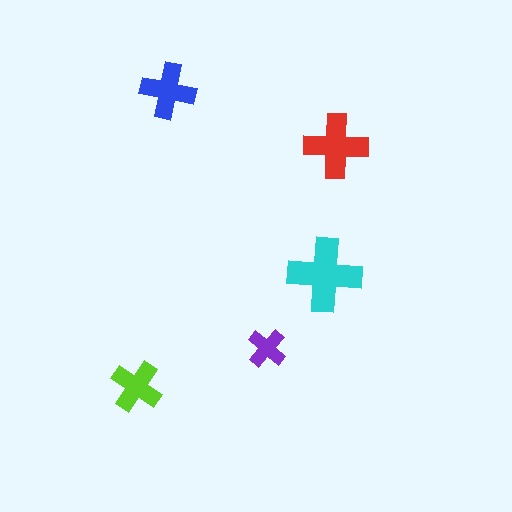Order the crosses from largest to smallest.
the cyan one, the red one, the blue one, the lime one, the purple one.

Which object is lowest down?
The lime cross is bottommost.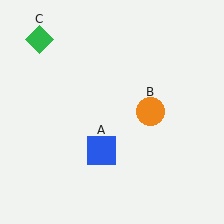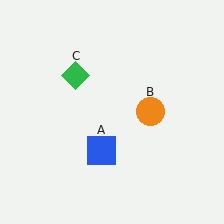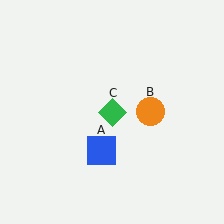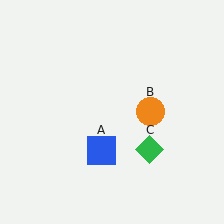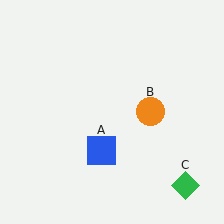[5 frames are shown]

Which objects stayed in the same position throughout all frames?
Blue square (object A) and orange circle (object B) remained stationary.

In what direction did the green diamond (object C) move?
The green diamond (object C) moved down and to the right.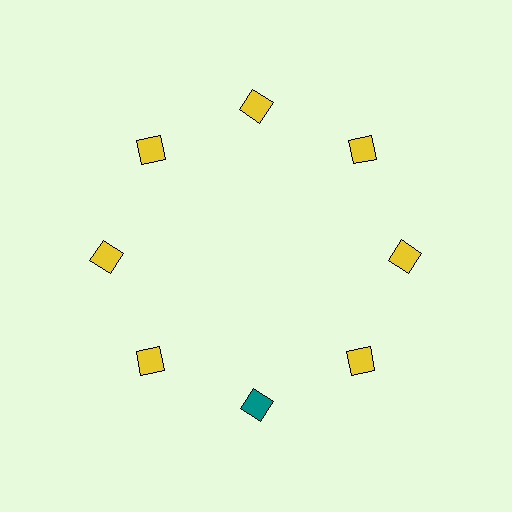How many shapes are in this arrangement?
There are 8 shapes arranged in a ring pattern.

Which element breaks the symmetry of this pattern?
The teal square at roughly the 6 o'clock position breaks the symmetry. All other shapes are yellow squares.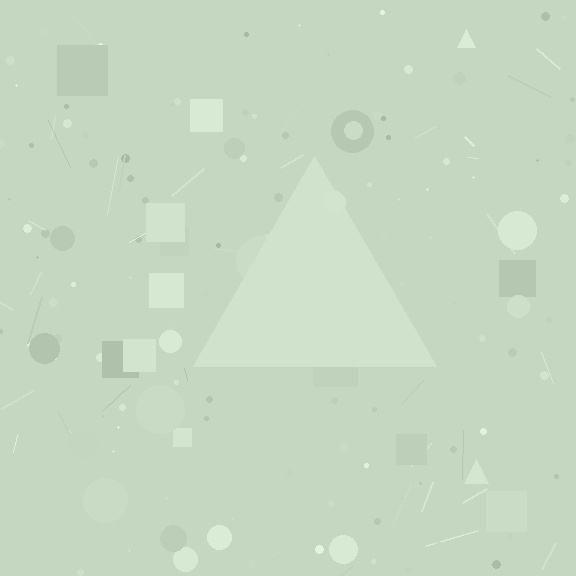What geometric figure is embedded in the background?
A triangle is embedded in the background.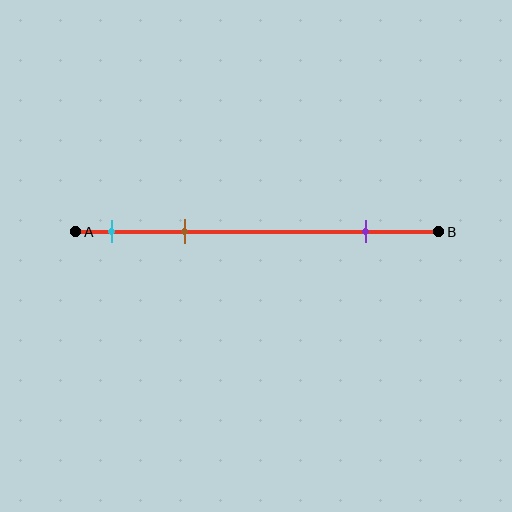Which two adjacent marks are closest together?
The cyan and brown marks are the closest adjacent pair.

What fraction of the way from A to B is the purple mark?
The purple mark is approximately 80% (0.8) of the way from A to B.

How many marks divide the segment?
There are 3 marks dividing the segment.